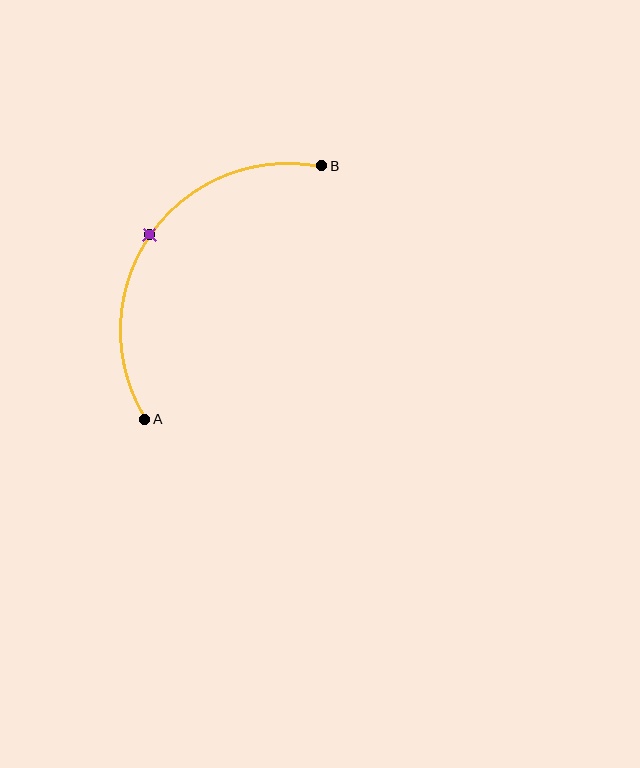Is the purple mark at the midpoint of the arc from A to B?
Yes. The purple mark lies on the arc at equal arc-length from both A and B — it is the arc midpoint.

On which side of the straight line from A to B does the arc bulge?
The arc bulges above and to the left of the straight line connecting A and B.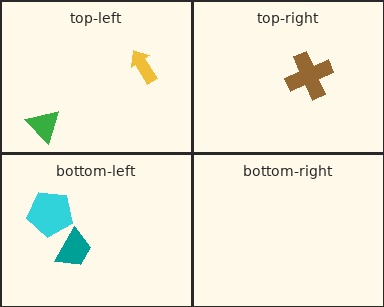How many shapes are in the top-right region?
1.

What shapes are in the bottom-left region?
The cyan pentagon, the teal trapezoid.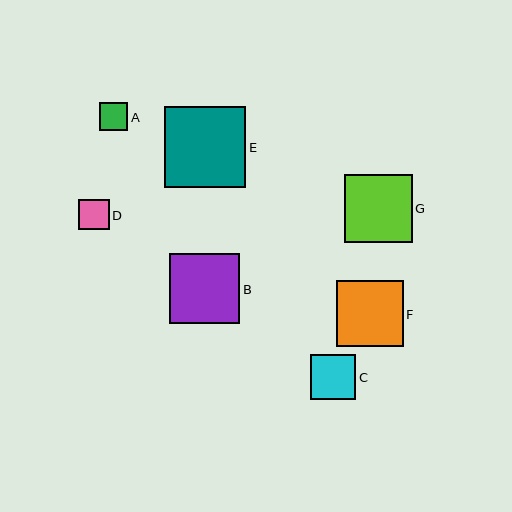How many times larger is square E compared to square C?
Square E is approximately 1.8 times the size of square C.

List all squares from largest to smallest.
From largest to smallest: E, B, G, F, C, D, A.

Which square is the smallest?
Square A is the smallest with a size of approximately 28 pixels.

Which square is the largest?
Square E is the largest with a size of approximately 81 pixels.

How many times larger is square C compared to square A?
Square C is approximately 1.6 times the size of square A.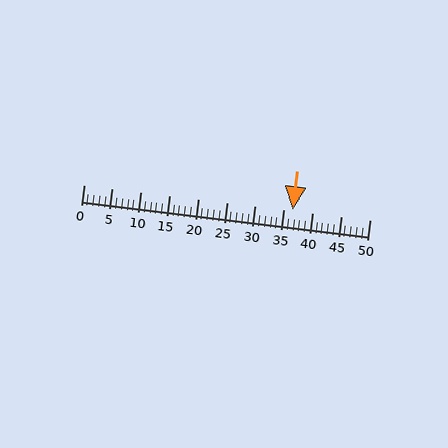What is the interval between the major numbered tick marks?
The major tick marks are spaced 5 units apart.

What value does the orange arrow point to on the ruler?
The orange arrow points to approximately 37.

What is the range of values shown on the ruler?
The ruler shows values from 0 to 50.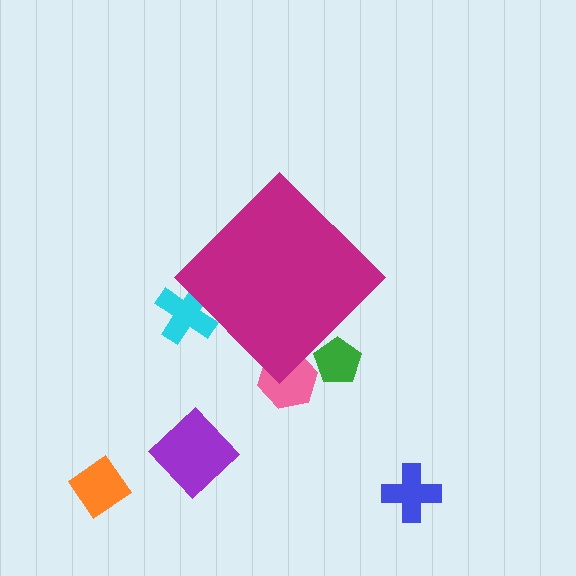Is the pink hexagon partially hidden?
Yes, the pink hexagon is partially hidden behind the magenta diamond.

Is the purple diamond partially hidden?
No, the purple diamond is fully visible.